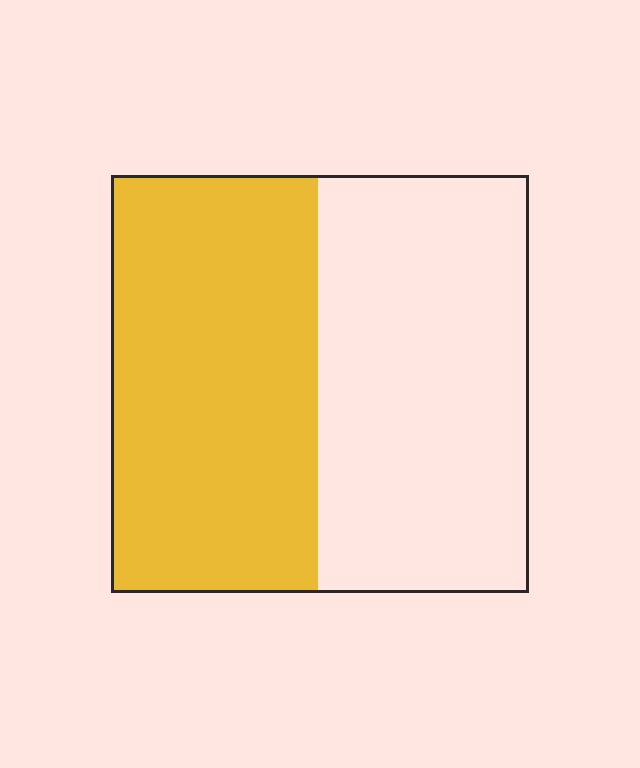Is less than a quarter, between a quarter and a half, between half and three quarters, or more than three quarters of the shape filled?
Between a quarter and a half.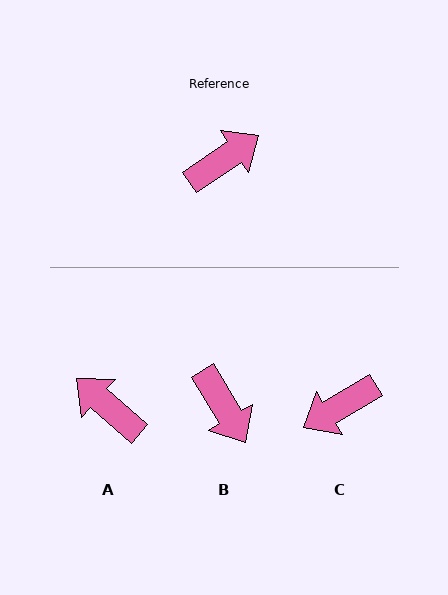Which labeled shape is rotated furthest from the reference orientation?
C, about 177 degrees away.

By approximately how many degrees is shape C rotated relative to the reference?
Approximately 177 degrees counter-clockwise.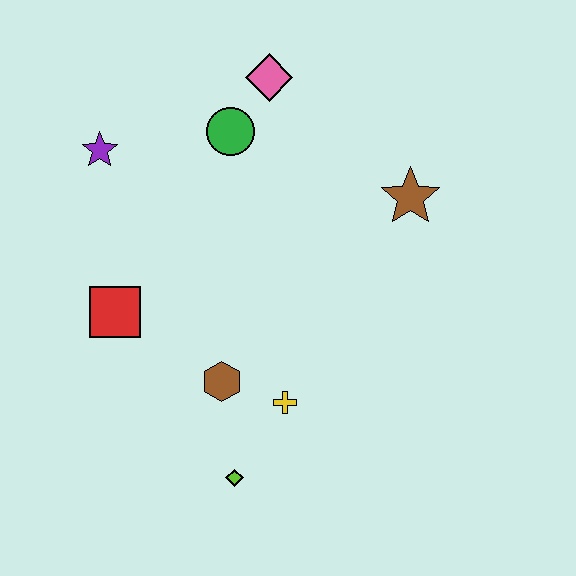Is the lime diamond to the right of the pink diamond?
No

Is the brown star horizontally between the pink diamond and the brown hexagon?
No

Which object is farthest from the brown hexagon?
The pink diamond is farthest from the brown hexagon.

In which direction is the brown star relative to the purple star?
The brown star is to the right of the purple star.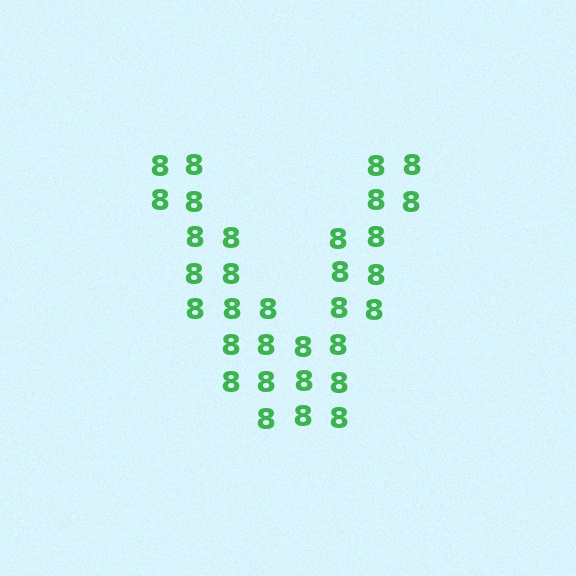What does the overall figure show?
The overall figure shows the letter V.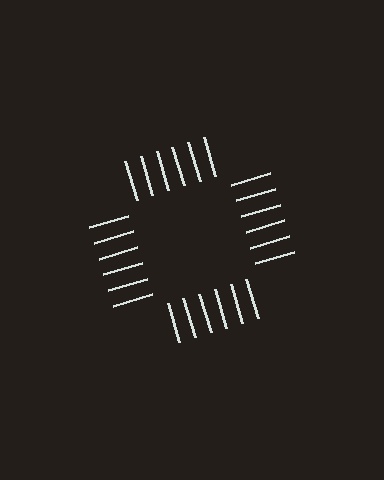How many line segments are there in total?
24 — 6 along each of the 4 edges.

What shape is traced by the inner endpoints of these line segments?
An illusory square — the line segments terminate on its edges but no continuous stroke is drawn.